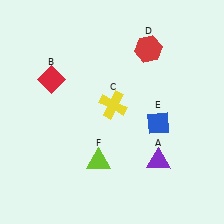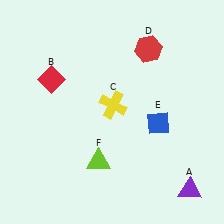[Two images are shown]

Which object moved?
The purple triangle (A) moved right.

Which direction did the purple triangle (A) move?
The purple triangle (A) moved right.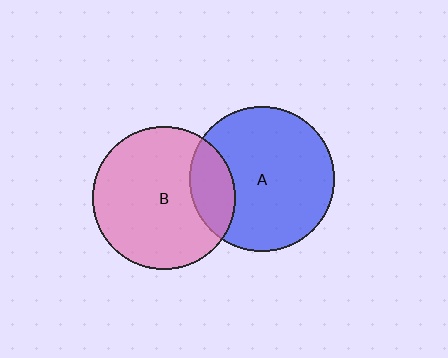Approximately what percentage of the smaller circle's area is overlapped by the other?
Approximately 20%.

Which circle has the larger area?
Circle A (blue).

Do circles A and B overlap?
Yes.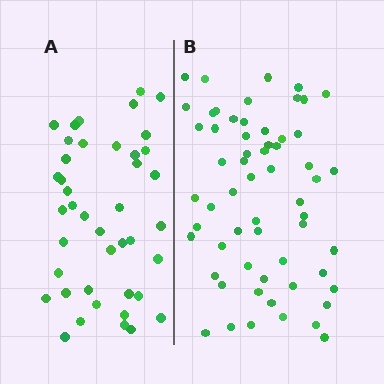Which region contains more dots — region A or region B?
Region B (the right region) has more dots.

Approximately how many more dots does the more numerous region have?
Region B has approximately 20 more dots than region A.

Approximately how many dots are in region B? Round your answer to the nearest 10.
About 60 dots.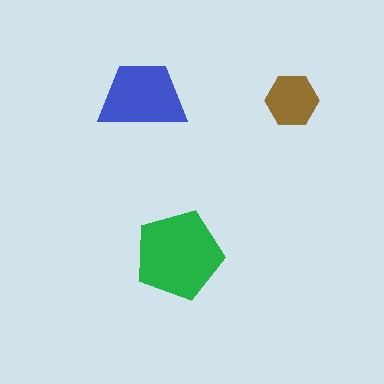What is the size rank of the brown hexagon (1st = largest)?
3rd.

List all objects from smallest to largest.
The brown hexagon, the blue trapezoid, the green pentagon.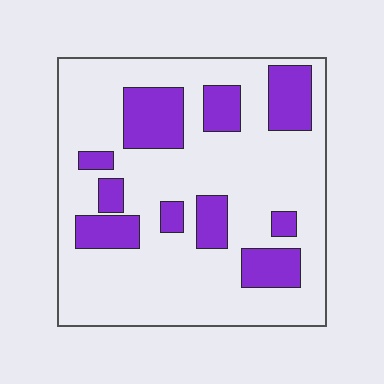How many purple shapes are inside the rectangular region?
10.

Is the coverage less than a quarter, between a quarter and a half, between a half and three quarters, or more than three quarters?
Less than a quarter.